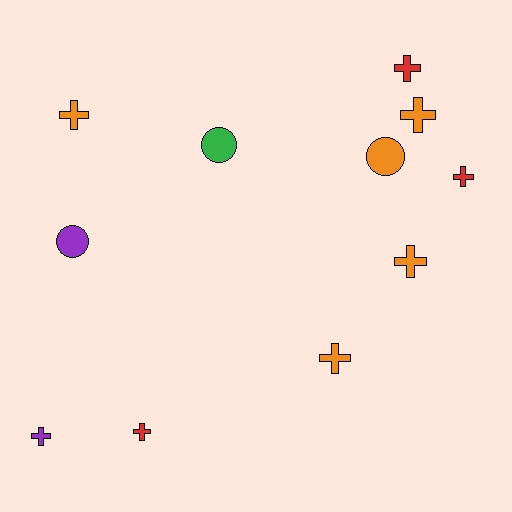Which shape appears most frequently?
Cross, with 8 objects.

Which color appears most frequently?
Orange, with 5 objects.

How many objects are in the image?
There are 11 objects.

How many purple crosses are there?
There is 1 purple cross.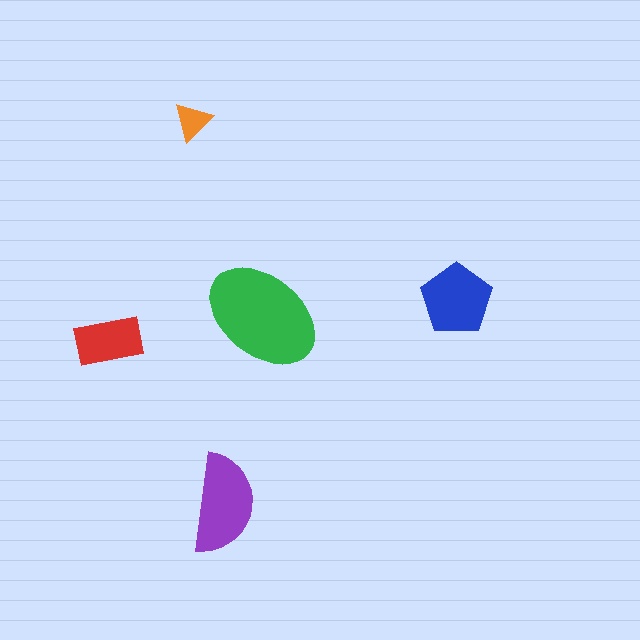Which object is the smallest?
The orange triangle.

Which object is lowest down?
The purple semicircle is bottommost.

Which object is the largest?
The green ellipse.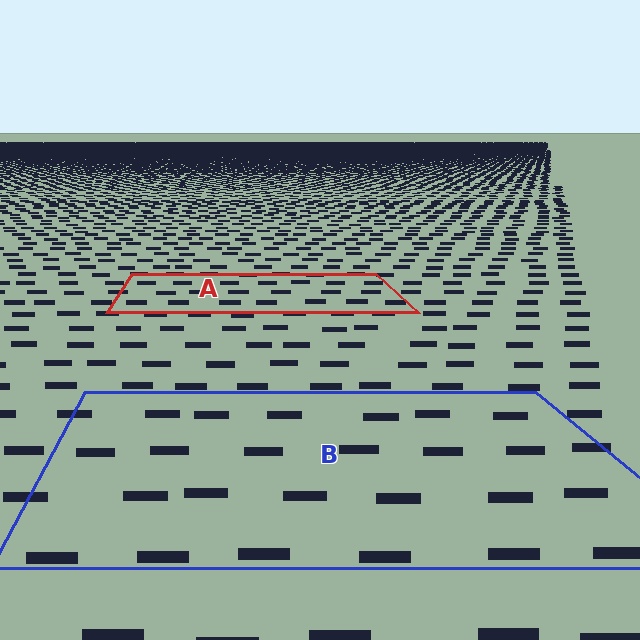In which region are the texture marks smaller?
The texture marks are smaller in region A, because it is farther away.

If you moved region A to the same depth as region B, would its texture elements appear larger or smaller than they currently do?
They would appear larger. At a closer depth, the same texture elements are projected at a bigger on-screen size.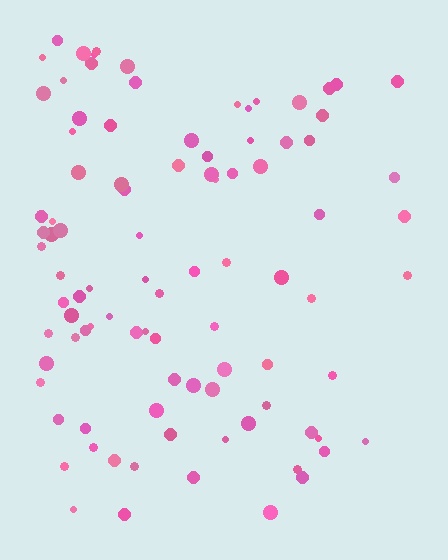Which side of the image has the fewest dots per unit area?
The right.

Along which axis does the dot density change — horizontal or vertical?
Horizontal.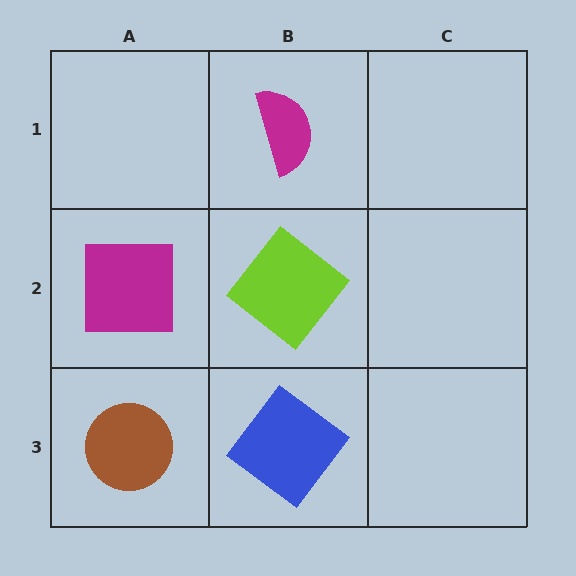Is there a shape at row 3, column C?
No, that cell is empty.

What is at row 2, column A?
A magenta square.